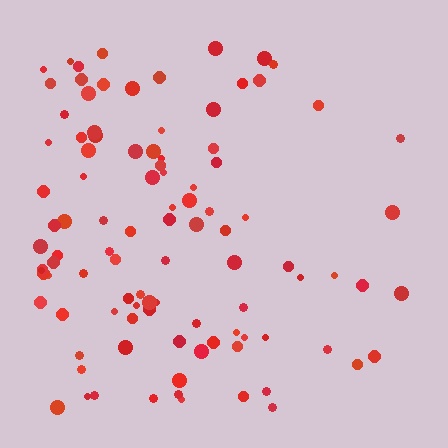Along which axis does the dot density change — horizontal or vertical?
Horizontal.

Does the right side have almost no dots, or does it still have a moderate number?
Still a moderate number, just noticeably fewer than the left.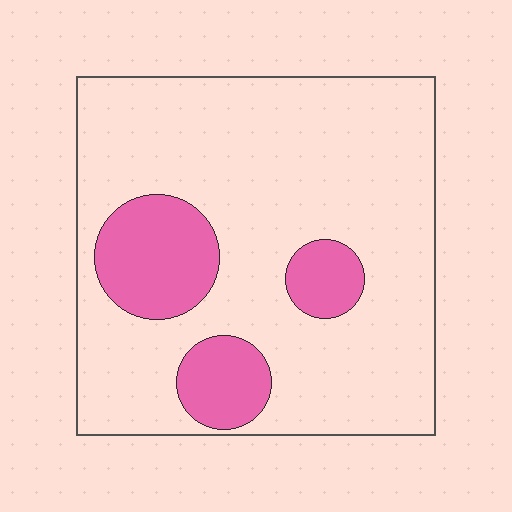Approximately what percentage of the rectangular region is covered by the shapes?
Approximately 20%.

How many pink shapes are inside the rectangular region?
3.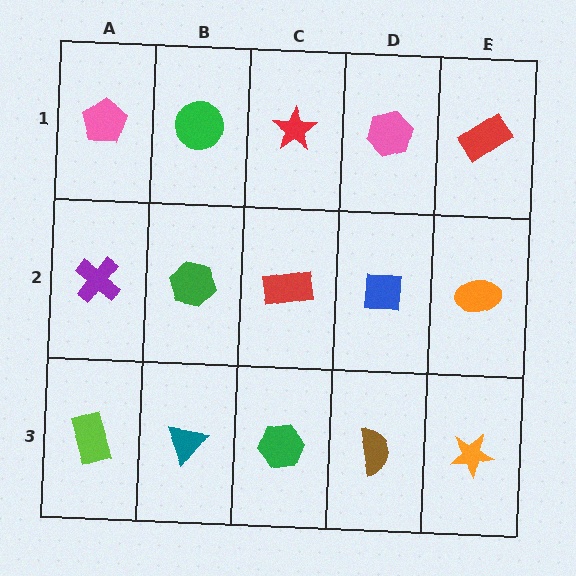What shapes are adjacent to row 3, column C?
A red rectangle (row 2, column C), a teal triangle (row 3, column B), a brown semicircle (row 3, column D).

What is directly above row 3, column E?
An orange ellipse.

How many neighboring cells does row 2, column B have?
4.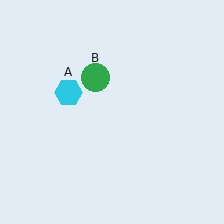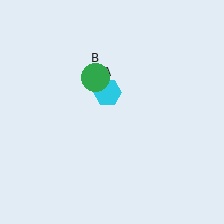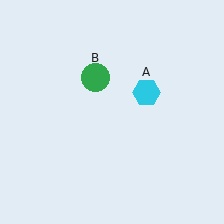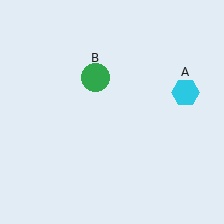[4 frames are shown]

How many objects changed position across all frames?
1 object changed position: cyan hexagon (object A).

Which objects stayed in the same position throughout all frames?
Green circle (object B) remained stationary.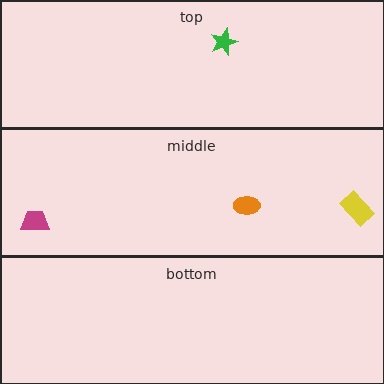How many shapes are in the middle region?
3.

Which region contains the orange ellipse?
The middle region.